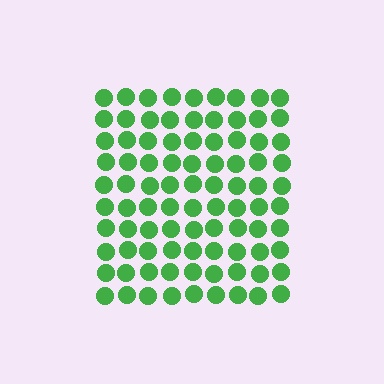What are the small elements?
The small elements are circles.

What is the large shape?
The large shape is a square.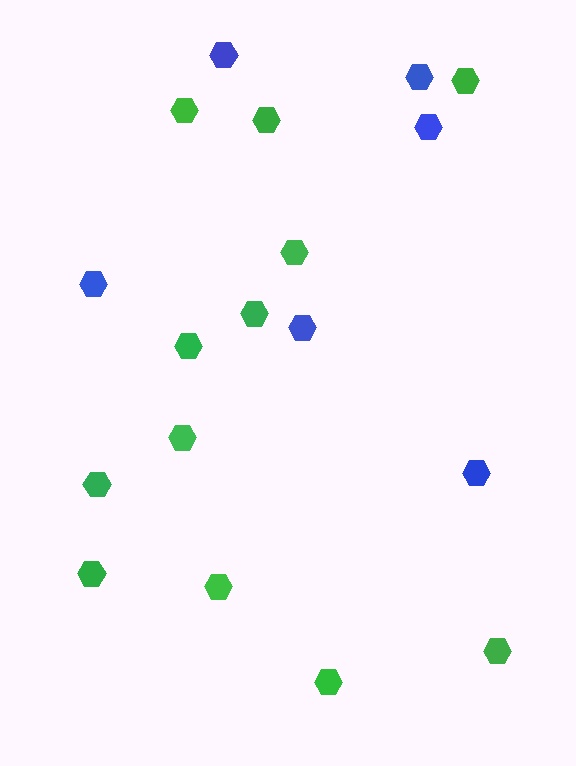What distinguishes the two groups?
There are 2 groups: one group of green hexagons (12) and one group of blue hexagons (6).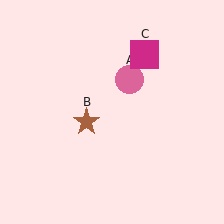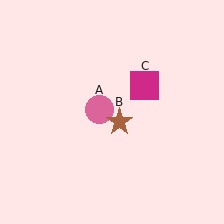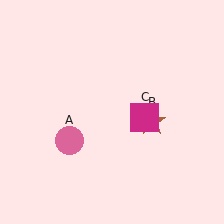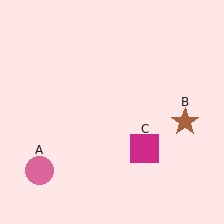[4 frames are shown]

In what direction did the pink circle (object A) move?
The pink circle (object A) moved down and to the left.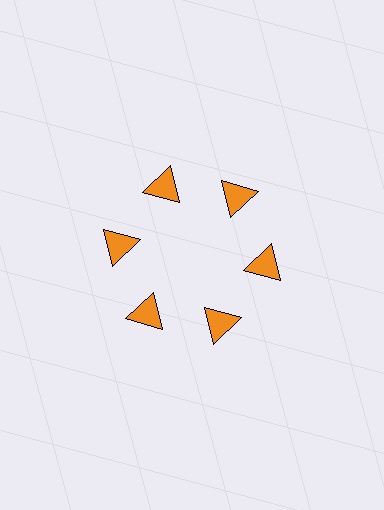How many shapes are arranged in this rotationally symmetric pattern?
There are 6 shapes, arranged in 6 groups of 1.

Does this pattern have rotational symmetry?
Yes, this pattern has 6-fold rotational symmetry. It looks the same after rotating 60 degrees around the center.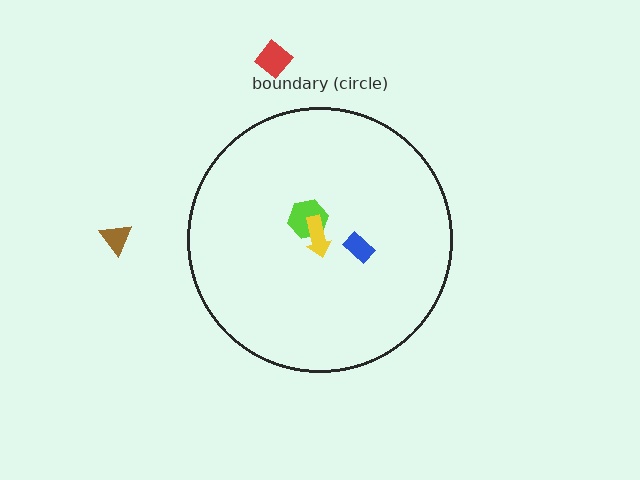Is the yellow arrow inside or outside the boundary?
Inside.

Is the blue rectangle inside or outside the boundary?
Inside.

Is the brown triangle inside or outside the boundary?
Outside.